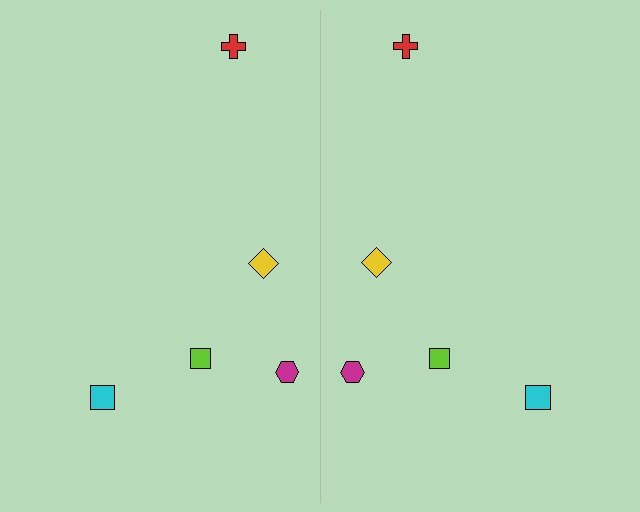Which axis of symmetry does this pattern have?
The pattern has a vertical axis of symmetry running through the center of the image.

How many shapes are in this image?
There are 10 shapes in this image.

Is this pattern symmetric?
Yes, this pattern has bilateral (reflection) symmetry.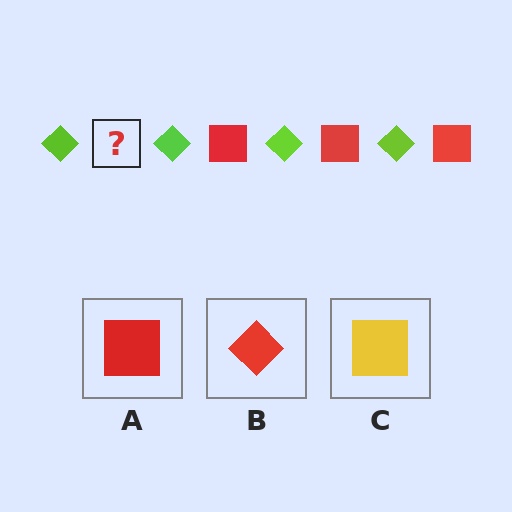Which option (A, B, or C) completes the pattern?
A.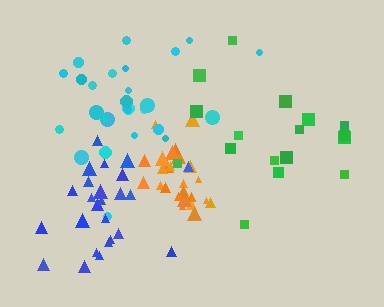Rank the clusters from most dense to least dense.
orange, blue, cyan, green.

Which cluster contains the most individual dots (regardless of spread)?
Orange (27).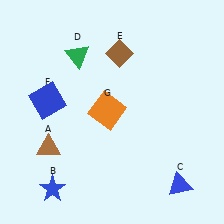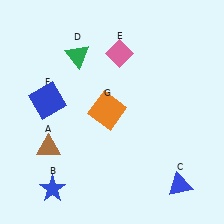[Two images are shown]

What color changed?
The diamond (E) changed from brown in Image 1 to pink in Image 2.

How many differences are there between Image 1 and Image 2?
There is 1 difference between the two images.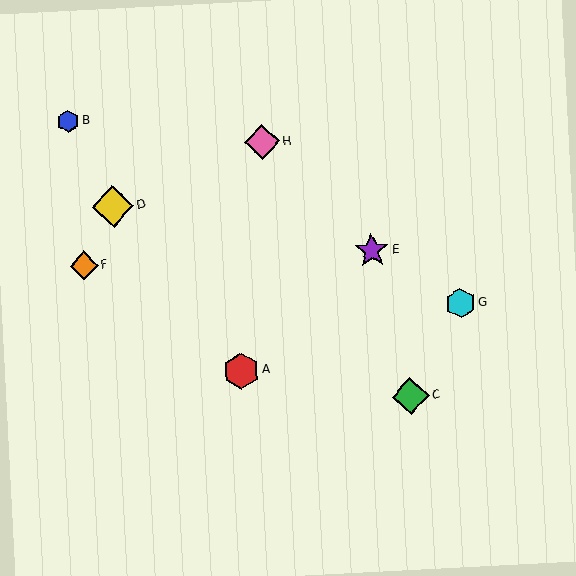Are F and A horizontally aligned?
No, F is at y≈266 and A is at y≈371.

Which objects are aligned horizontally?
Objects E, F are aligned horizontally.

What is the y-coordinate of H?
Object H is at y≈142.